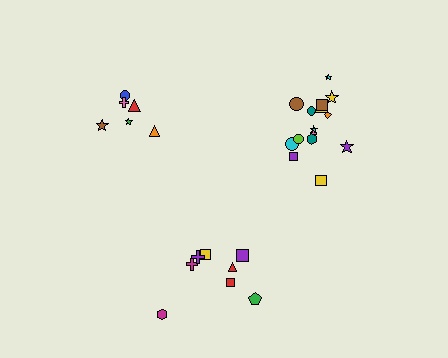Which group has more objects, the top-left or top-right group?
The top-right group.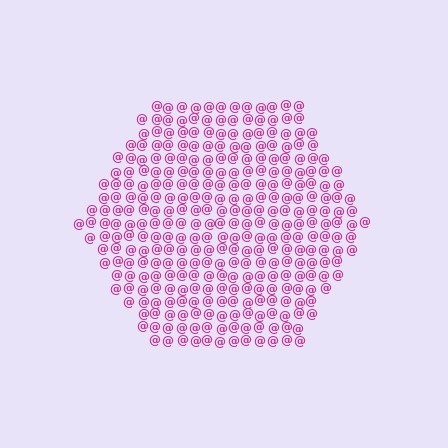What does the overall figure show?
The overall figure shows a hexagon.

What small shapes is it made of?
It is made of small at signs.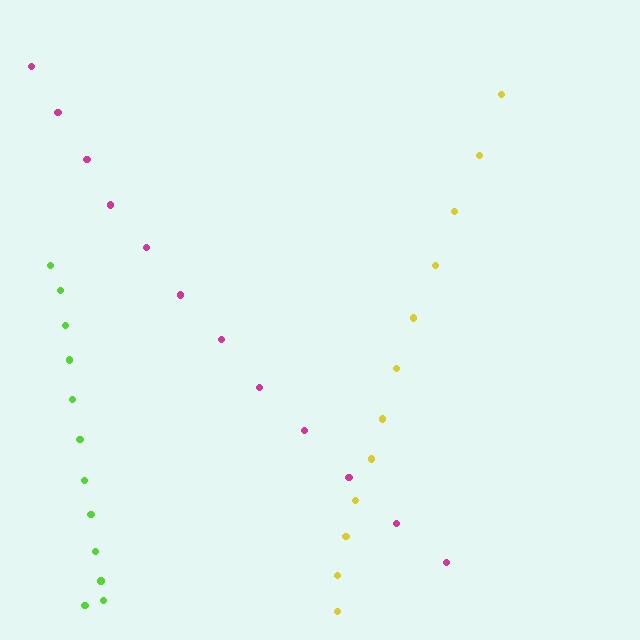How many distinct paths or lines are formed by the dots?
There are 3 distinct paths.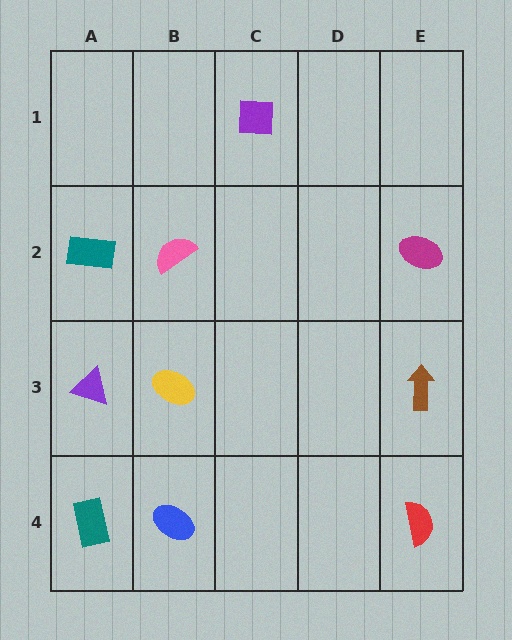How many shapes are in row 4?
3 shapes.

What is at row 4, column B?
A blue ellipse.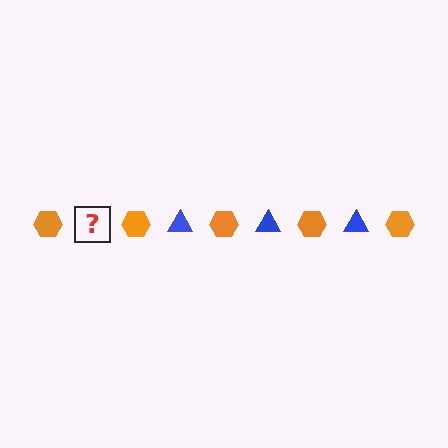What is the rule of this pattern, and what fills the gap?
The rule is that the pattern alternates between orange hexagon and blue triangle. The gap should be filled with a blue triangle.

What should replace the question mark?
The question mark should be replaced with a blue triangle.